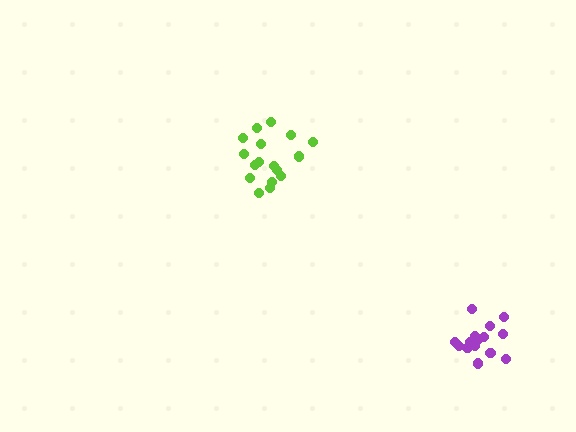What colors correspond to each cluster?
The clusters are colored: purple, lime.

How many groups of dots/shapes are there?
There are 2 groups.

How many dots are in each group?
Group 1: 16 dots, Group 2: 18 dots (34 total).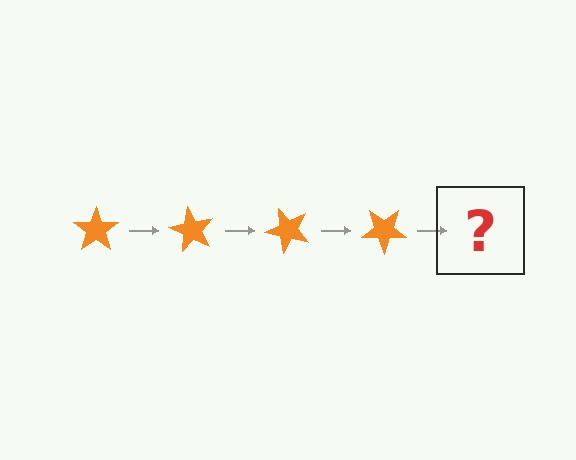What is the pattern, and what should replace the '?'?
The pattern is that the star rotates 60 degrees each step. The '?' should be an orange star rotated 240 degrees.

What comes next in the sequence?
The next element should be an orange star rotated 240 degrees.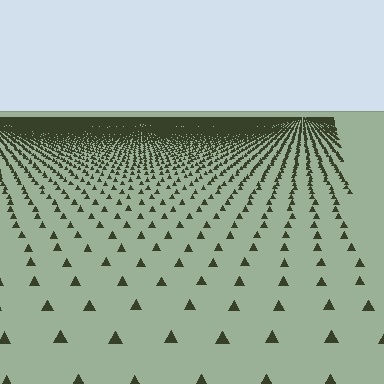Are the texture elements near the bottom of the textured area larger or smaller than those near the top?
Larger. Near the bottom, elements are closer to the viewer and appear at a bigger on-screen size.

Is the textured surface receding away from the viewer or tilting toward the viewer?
The surface is receding away from the viewer. Texture elements get smaller and denser toward the top.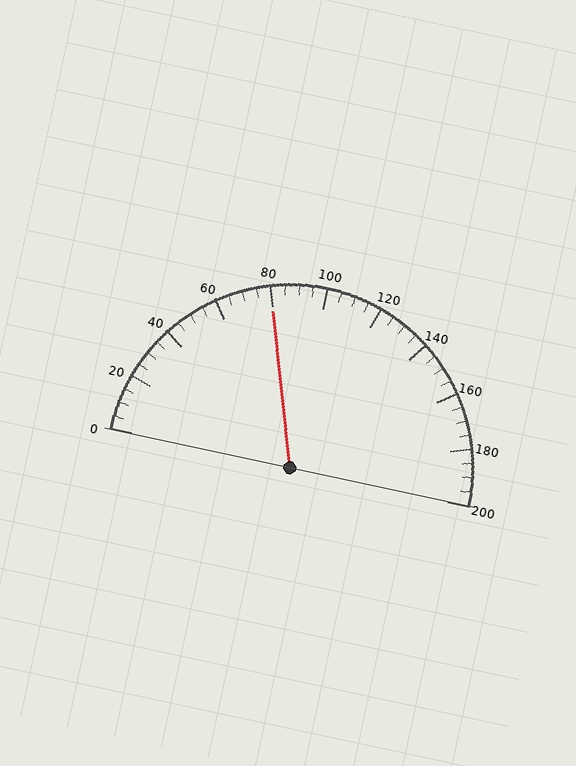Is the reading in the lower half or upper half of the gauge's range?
The reading is in the lower half of the range (0 to 200).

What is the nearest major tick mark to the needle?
The nearest major tick mark is 80.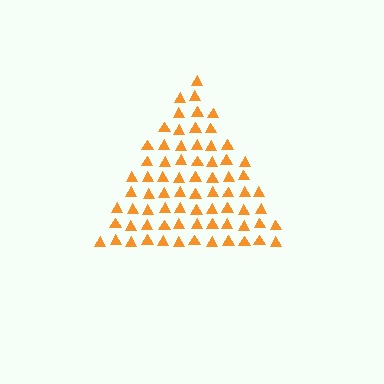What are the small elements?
The small elements are triangles.